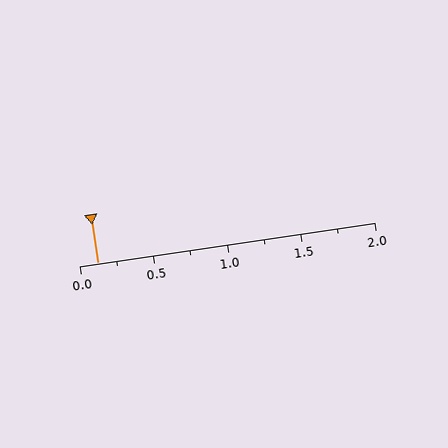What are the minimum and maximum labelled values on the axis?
The axis runs from 0.0 to 2.0.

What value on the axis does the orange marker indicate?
The marker indicates approximately 0.12.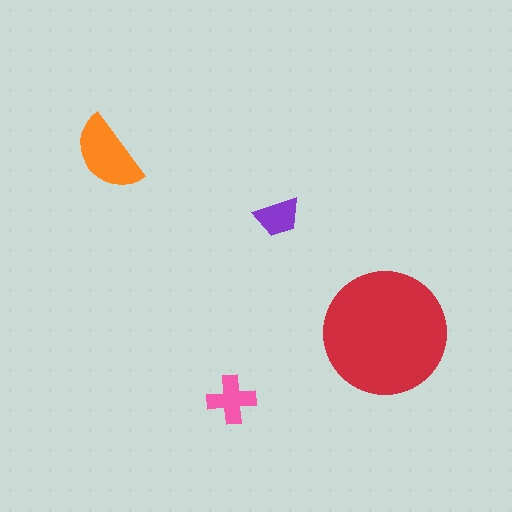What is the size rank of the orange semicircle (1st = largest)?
2nd.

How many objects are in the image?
There are 4 objects in the image.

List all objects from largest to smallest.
The red circle, the orange semicircle, the pink cross, the purple trapezoid.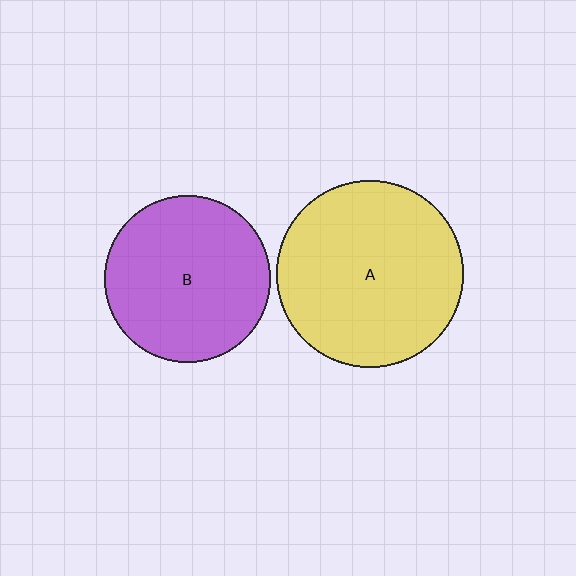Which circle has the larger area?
Circle A (yellow).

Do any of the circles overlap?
No, none of the circles overlap.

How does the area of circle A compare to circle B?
Approximately 1.3 times.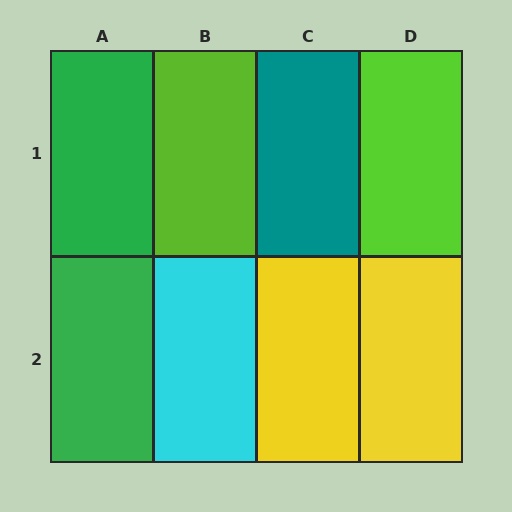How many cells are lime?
2 cells are lime.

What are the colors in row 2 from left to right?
Green, cyan, yellow, yellow.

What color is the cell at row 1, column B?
Lime.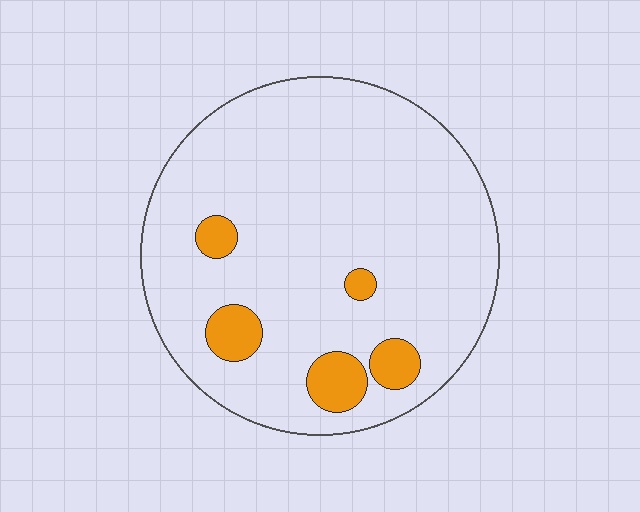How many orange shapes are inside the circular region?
5.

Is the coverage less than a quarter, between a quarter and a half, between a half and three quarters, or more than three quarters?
Less than a quarter.